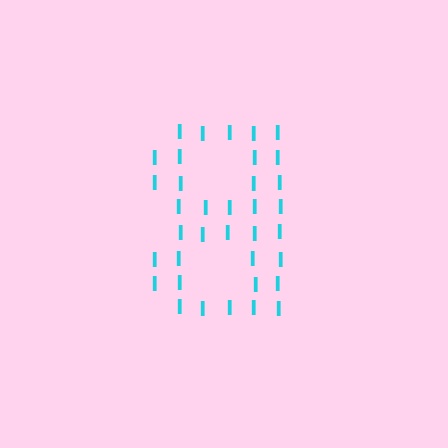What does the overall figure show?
The overall figure shows the digit 8.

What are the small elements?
The small elements are letter I's.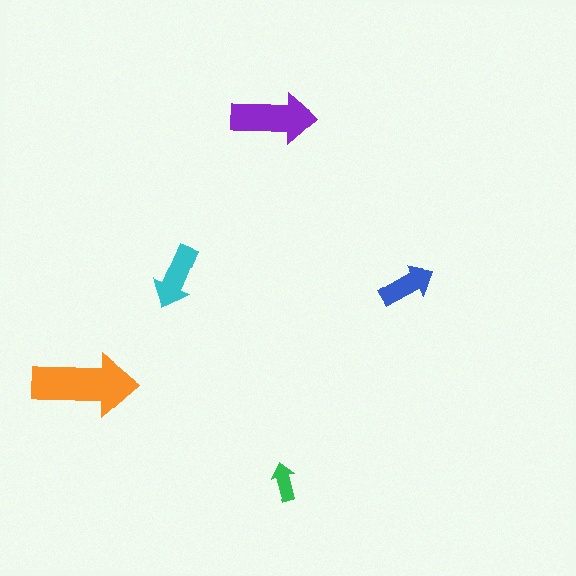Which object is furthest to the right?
The blue arrow is rightmost.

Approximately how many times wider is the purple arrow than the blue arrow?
About 1.5 times wider.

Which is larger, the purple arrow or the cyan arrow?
The purple one.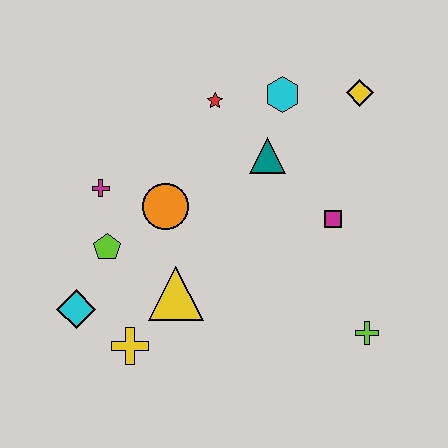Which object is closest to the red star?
The cyan hexagon is closest to the red star.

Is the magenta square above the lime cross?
Yes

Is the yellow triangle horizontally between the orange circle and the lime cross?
Yes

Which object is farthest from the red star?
The lime cross is farthest from the red star.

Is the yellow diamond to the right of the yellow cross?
Yes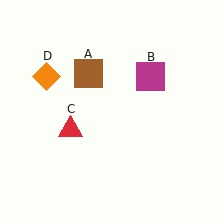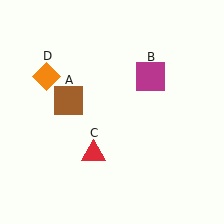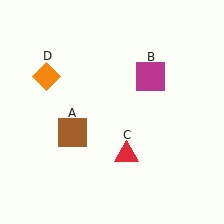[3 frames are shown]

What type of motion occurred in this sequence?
The brown square (object A), red triangle (object C) rotated counterclockwise around the center of the scene.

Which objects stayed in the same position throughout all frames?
Magenta square (object B) and orange diamond (object D) remained stationary.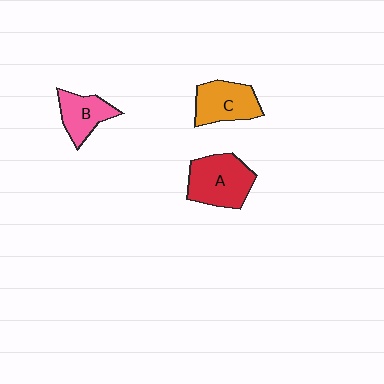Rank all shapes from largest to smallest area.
From largest to smallest: A (red), C (orange), B (pink).